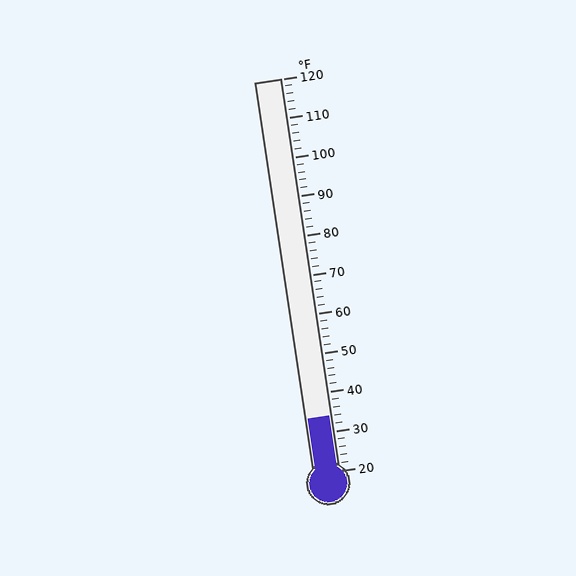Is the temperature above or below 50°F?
The temperature is below 50°F.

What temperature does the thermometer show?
The thermometer shows approximately 34°F.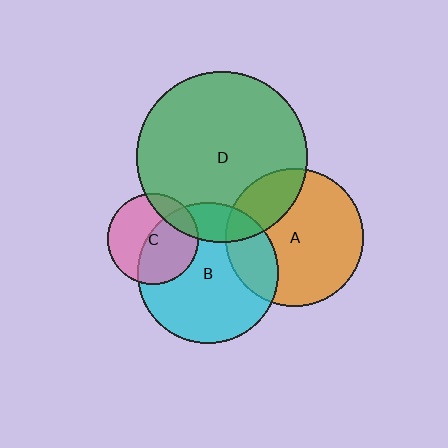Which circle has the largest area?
Circle D (green).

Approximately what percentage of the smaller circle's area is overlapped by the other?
Approximately 50%.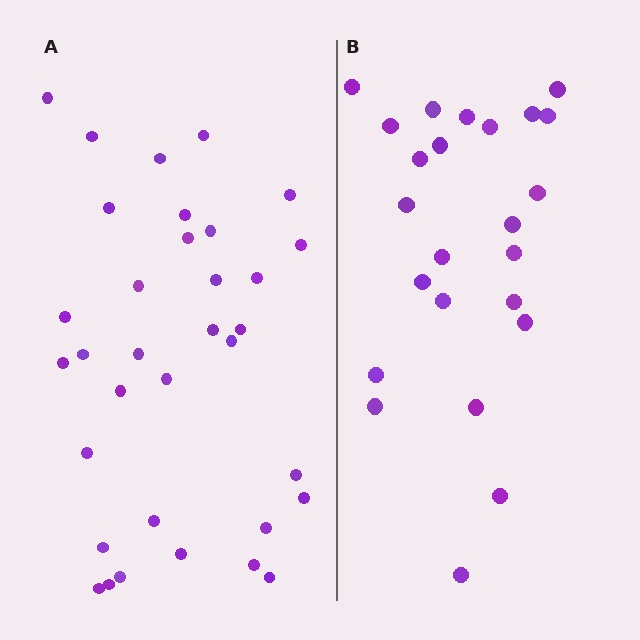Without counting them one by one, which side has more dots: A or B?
Region A (the left region) has more dots.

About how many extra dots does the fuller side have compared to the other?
Region A has roughly 10 or so more dots than region B.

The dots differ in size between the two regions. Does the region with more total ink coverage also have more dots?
No. Region B has more total ink coverage because its dots are larger, but region A actually contains more individual dots. Total area can be misleading — the number of items is what matters here.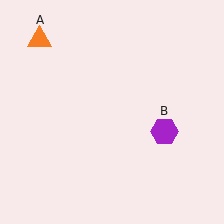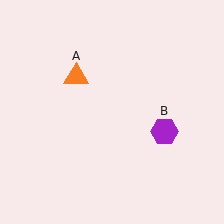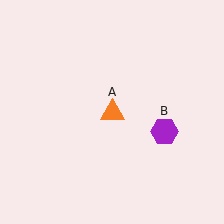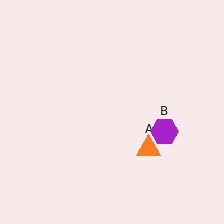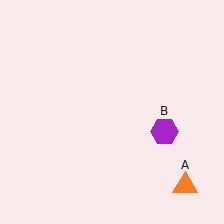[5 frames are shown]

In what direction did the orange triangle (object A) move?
The orange triangle (object A) moved down and to the right.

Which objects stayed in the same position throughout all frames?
Purple hexagon (object B) remained stationary.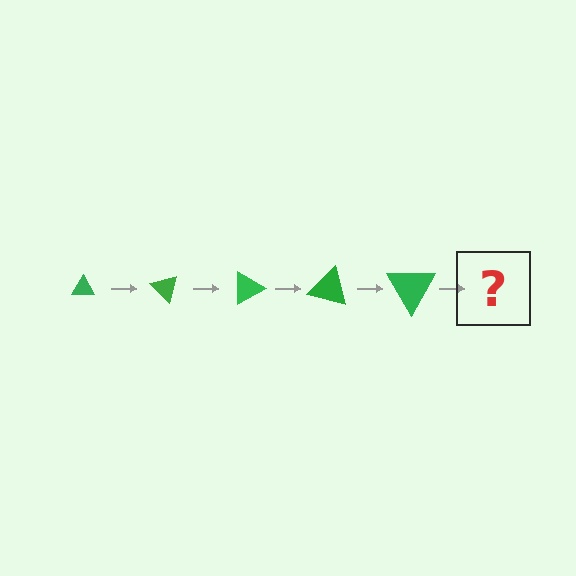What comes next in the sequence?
The next element should be a triangle, larger than the previous one and rotated 225 degrees from the start.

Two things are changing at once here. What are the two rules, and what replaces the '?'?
The two rules are that the triangle grows larger each step and it rotates 45 degrees each step. The '?' should be a triangle, larger than the previous one and rotated 225 degrees from the start.